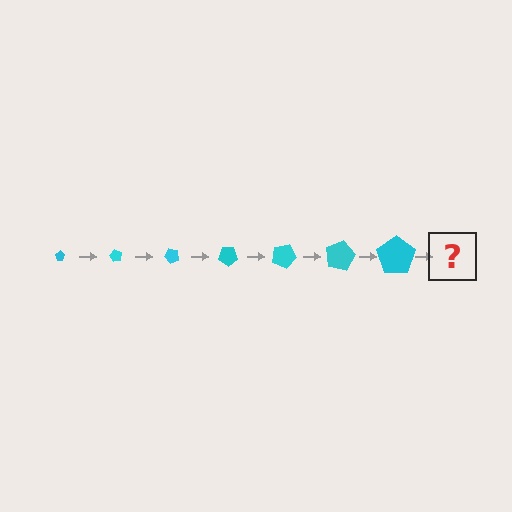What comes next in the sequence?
The next element should be a pentagon, larger than the previous one and rotated 420 degrees from the start.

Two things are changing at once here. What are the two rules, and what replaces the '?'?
The two rules are that the pentagon grows larger each step and it rotates 60 degrees each step. The '?' should be a pentagon, larger than the previous one and rotated 420 degrees from the start.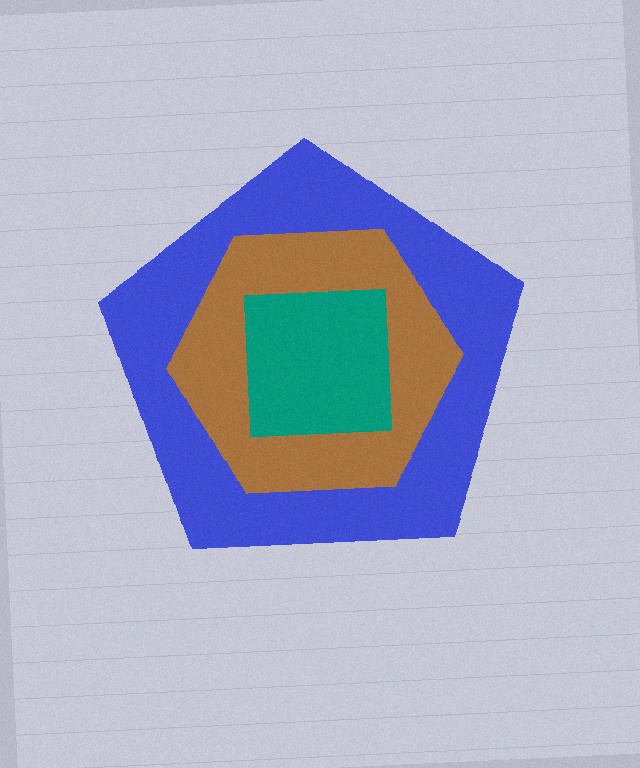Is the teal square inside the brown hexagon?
Yes.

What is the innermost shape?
The teal square.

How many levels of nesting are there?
3.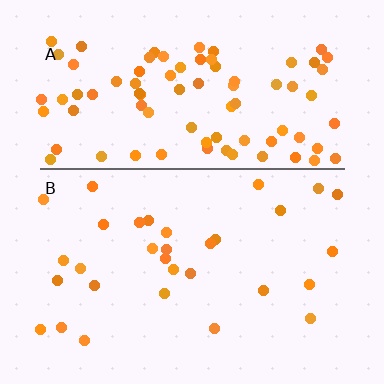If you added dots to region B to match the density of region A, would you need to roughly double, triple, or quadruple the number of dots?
Approximately triple.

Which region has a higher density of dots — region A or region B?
A (the top).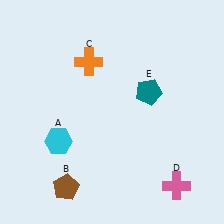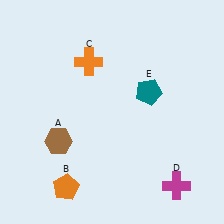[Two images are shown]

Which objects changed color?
A changed from cyan to brown. B changed from brown to orange. D changed from pink to magenta.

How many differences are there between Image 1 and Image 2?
There are 3 differences between the two images.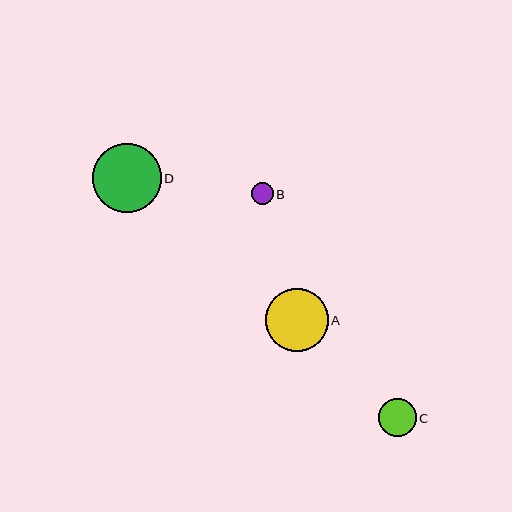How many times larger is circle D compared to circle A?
Circle D is approximately 1.1 times the size of circle A.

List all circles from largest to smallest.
From largest to smallest: D, A, C, B.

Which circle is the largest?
Circle D is the largest with a size of approximately 69 pixels.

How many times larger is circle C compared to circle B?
Circle C is approximately 1.7 times the size of circle B.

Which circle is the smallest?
Circle B is the smallest with a size of approximately 22 pixels.